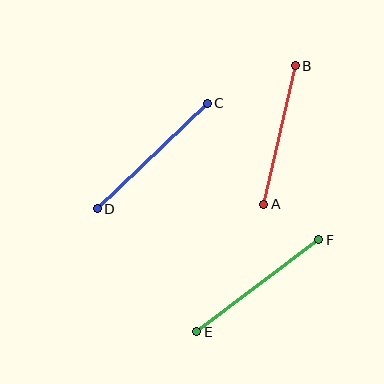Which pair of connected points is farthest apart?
Points E and F are farthest apart.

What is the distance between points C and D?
The distance is approximately 153 pixels.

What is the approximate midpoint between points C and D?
The midpoint is at approximately (152, 156) pixels.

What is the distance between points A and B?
The distance is approximately 142 pixels.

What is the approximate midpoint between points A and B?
The midpoint is at approximately (279, 135) pixels.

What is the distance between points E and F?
The distance is approximately 153 pixels.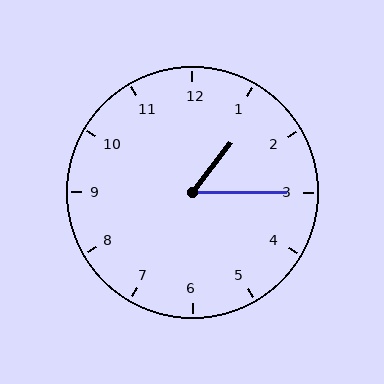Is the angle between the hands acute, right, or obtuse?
It is acute.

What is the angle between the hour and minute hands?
Approximately 52 degrees.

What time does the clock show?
1:15.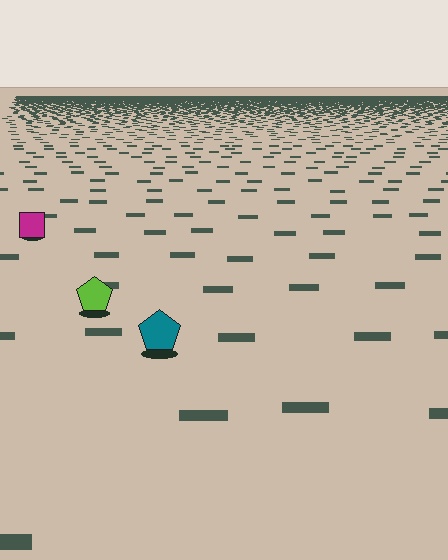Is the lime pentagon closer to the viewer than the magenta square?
Yes. The lime pentagon is closer — you can tell from the texture gradient: the ground texture is coarser near it.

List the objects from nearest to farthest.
From nearest to farthest: the teal pentagon, the lime pentagon, the magenta square.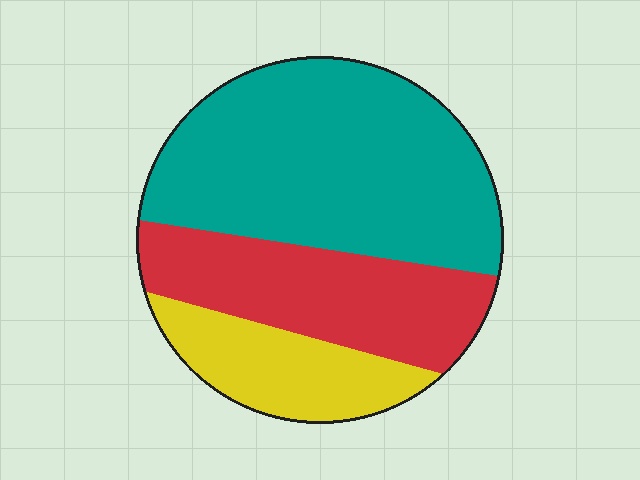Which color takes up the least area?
Yellow, at roughly 20%.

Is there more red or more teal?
Teal.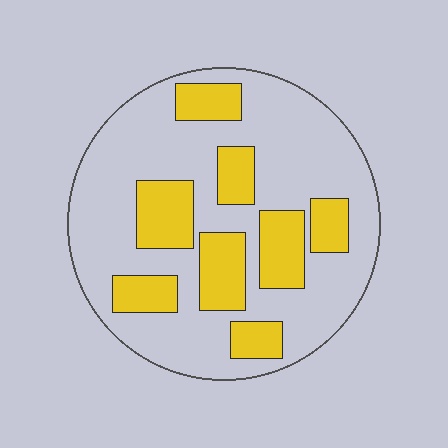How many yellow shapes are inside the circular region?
8.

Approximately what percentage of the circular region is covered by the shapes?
Approximately 30%.